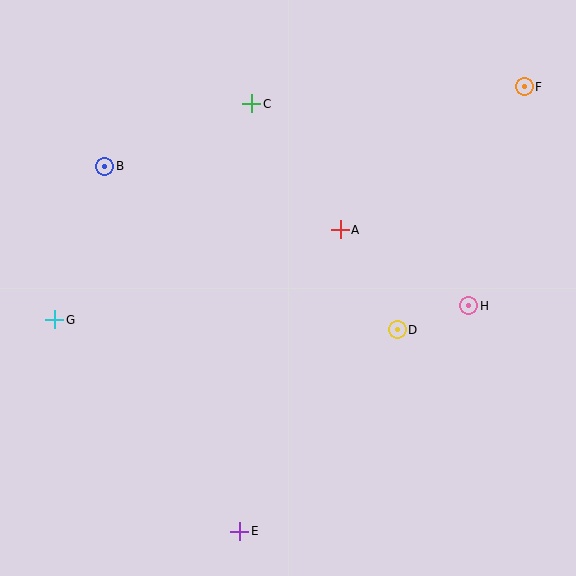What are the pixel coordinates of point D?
Point D is at (397, 330).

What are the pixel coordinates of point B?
Point B is at (105, 166).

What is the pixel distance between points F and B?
The distance between F and B is 427 pixels.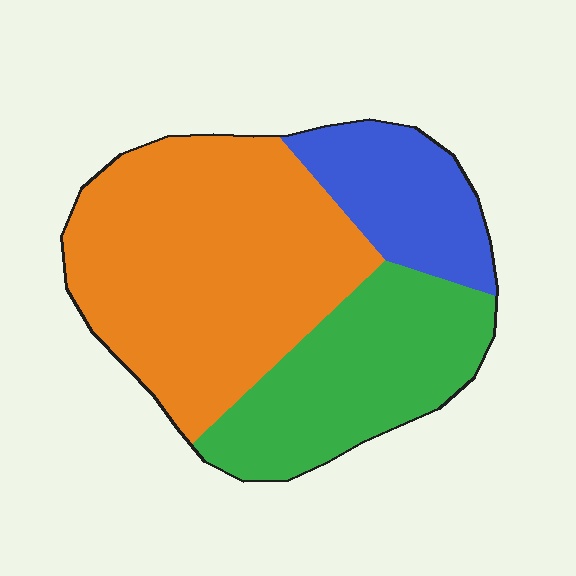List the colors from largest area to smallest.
From largest to smallest: orange, green, blue.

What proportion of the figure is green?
Green takes up about one third (1/3) of the figure.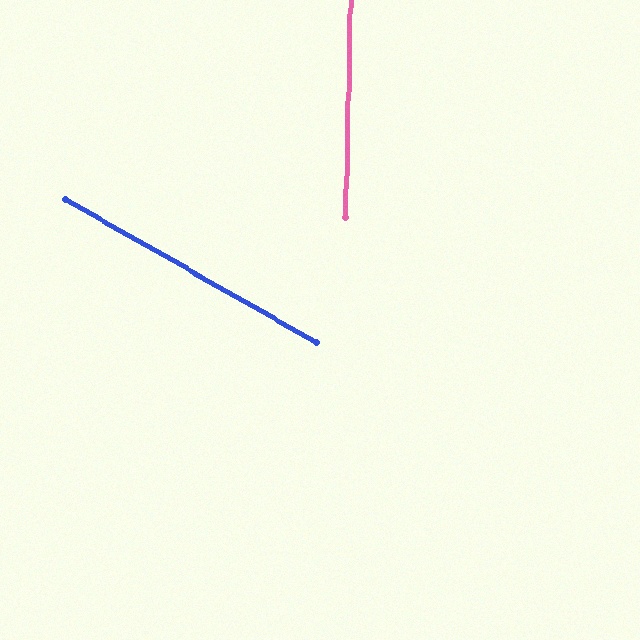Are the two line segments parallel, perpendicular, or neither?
Neither parallel nor perpendicular — they differ by about 62°.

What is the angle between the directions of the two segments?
Approximately 62 degrees.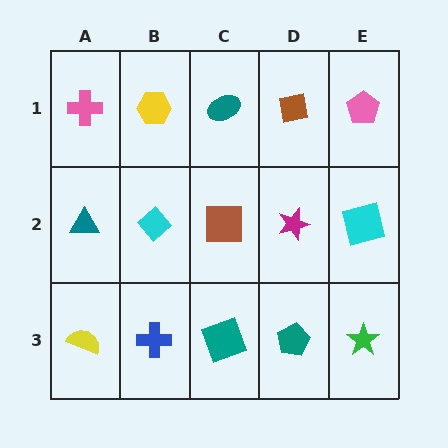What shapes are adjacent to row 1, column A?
A teal triangle (row 2, column A), a yellow hexagon (row 1, column B).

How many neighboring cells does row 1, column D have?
3.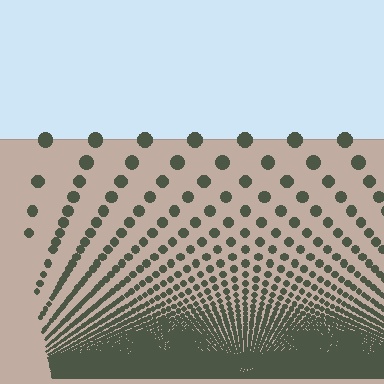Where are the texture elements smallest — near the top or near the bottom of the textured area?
Near the bottom.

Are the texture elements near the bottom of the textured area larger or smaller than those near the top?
Smaller. The gradient is inverted — elements near the bottom are smaller and denser.